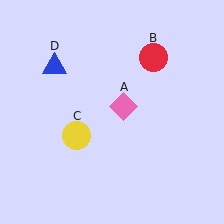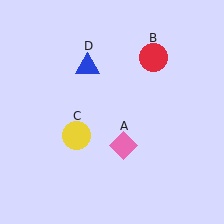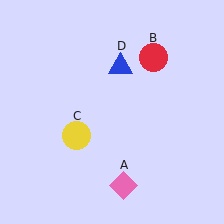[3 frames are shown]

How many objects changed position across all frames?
2 objects changed position: pink diamond (object A), blue triangle (object D).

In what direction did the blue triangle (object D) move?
The blue triangle (object D) moved right.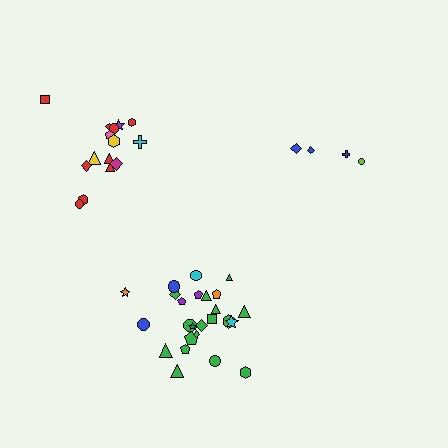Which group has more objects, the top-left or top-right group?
The top-left group.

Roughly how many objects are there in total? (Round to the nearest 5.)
Roughly 45 objects in total.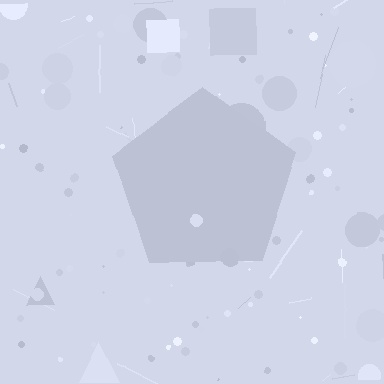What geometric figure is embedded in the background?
A pentagon is embedded in the background.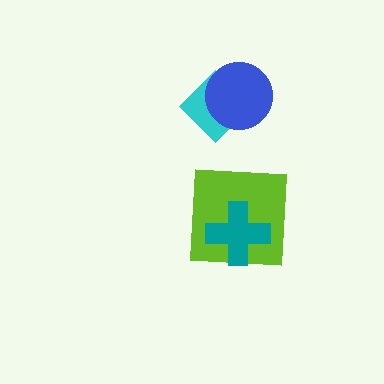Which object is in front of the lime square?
The teal cross is in front of the lime square.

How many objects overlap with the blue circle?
1 object overlaps with the blue circle.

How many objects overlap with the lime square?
1 object overlaps with the lime square.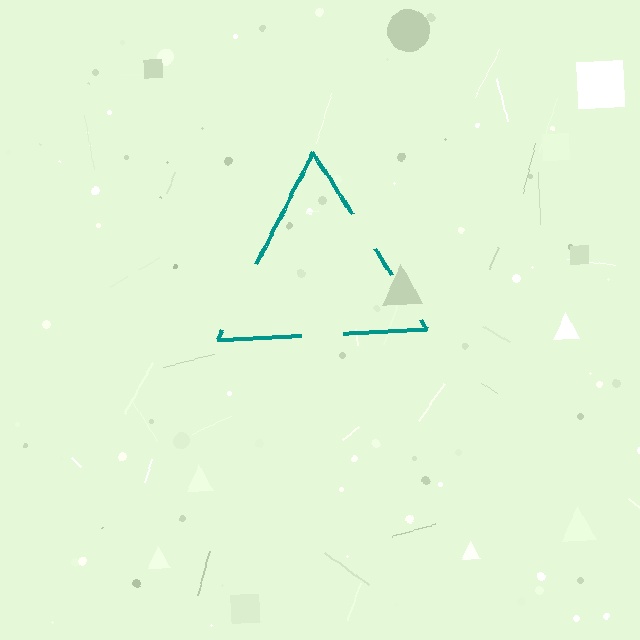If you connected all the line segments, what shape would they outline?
They would outline a triangle.